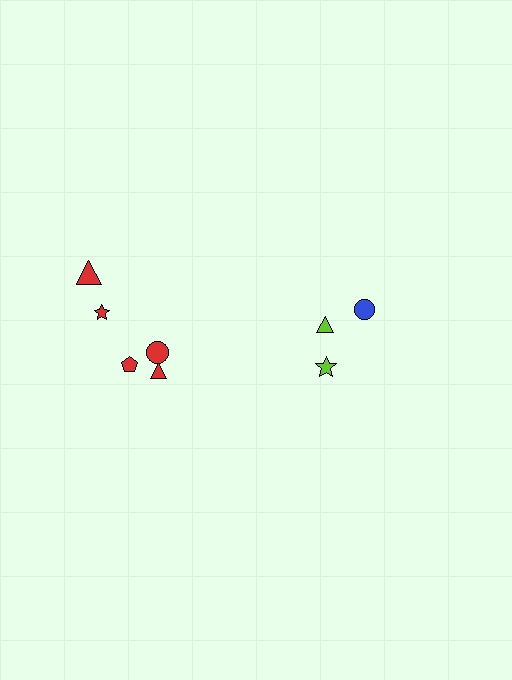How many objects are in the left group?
There are 5 objects.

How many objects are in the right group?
There are 3 objects.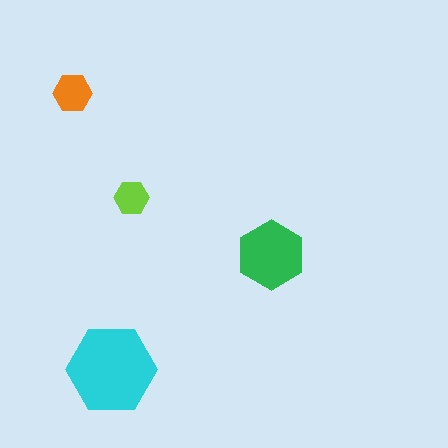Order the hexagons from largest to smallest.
the cyan one, the green one, the orange one, the lime one.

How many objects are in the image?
There are 4 objects in the image.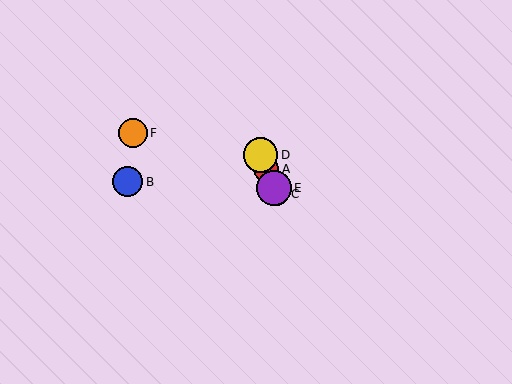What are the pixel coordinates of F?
Object F is at (133, 133).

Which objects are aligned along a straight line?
Objects A, C, D, E are aligned along a straight line.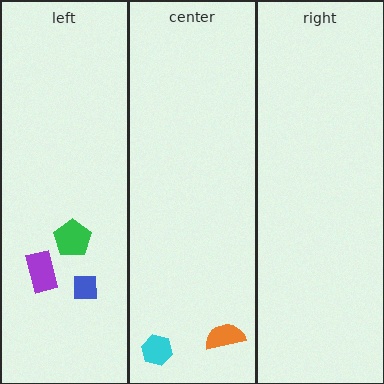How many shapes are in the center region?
2.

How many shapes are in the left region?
3.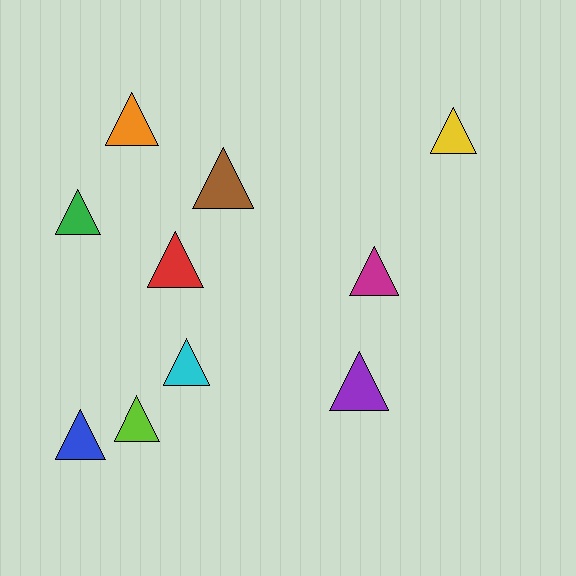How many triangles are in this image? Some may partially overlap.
There are 10 triangles.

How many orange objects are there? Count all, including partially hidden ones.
There is 1 orange object.